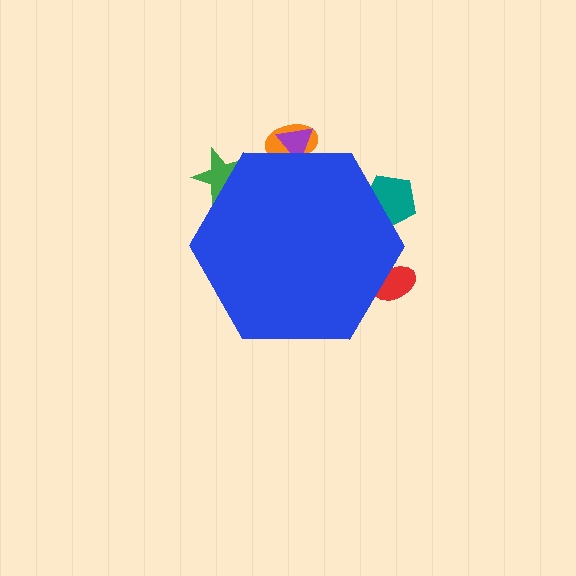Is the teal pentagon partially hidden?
Yes, the teal pentagon is partially hidden behind the blue hexagon.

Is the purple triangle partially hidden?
Yes, the purple triangle is partially hidden behind the blue hexagon.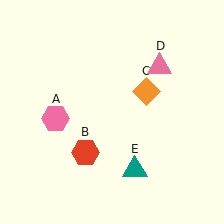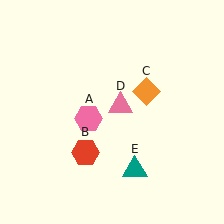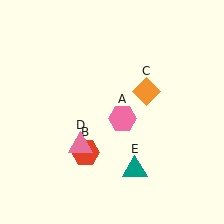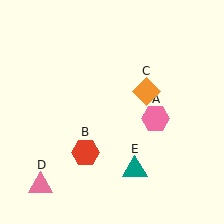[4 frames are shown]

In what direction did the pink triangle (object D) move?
The pink triangle (object D) moved down and to the left.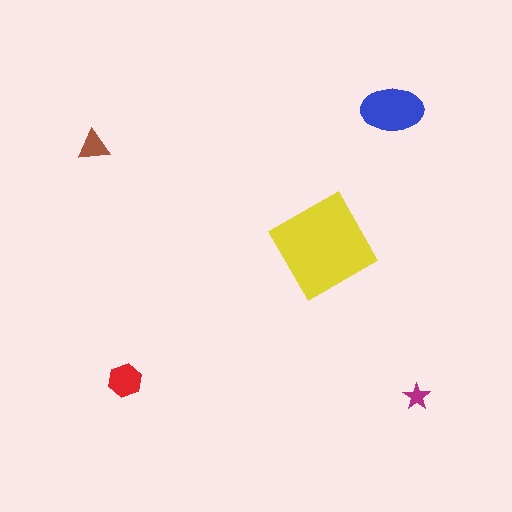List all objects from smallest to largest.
The magenta star, the brown triangle, the red hexagon, the blue ellipse, the yellow diamond.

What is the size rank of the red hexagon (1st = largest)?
3rd.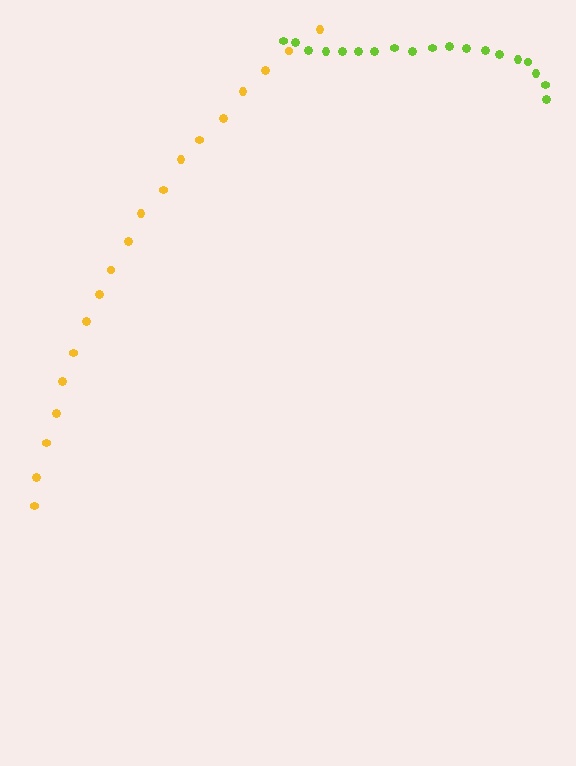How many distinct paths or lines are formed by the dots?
There are 2 distinct paths.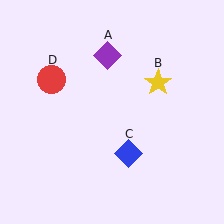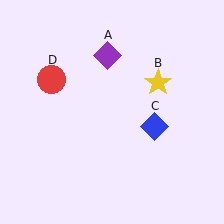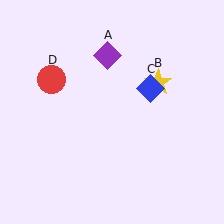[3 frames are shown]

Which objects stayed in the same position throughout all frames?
Purple diamond (object A) and yellow star (object B) and red circle (object D) remained stationary.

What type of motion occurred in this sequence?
The blue diamond (object C) rotated counterclockwise around the center of the scene.